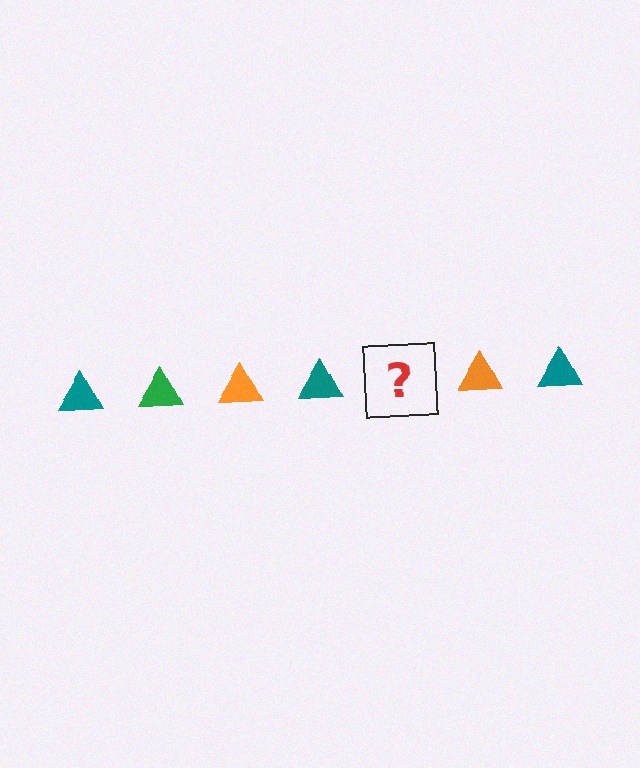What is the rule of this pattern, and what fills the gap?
The rule is that the pattern cycles through teal, green, orange triangles. The gap should be filled with a green triangle.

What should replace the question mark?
The question mark should be replaced with a green triangle.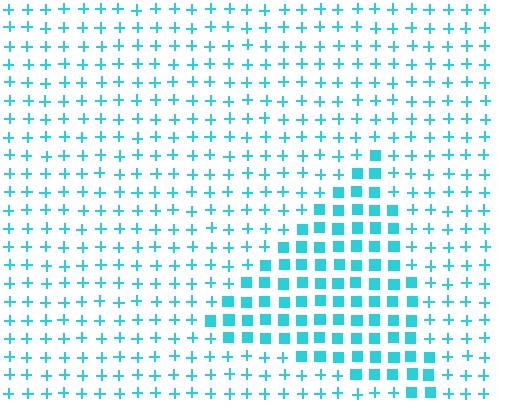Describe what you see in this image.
The image is filled with small cyan elements arranged in a uniform grid. A triangle-shaped region contains squares, while the surrounding area contains plus signs. The boundary is defined purely by the change in element shape.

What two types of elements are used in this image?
The image uses squares inside the triangle region and plus signs outside it.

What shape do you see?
I see a triangle.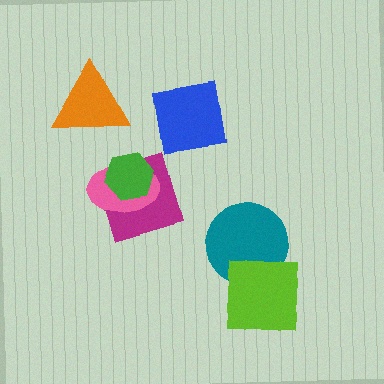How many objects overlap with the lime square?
1 object overlaps with the lime square.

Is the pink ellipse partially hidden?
Yes, it is partially covered by another shape.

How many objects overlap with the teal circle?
1 object overlaps with the teal circle.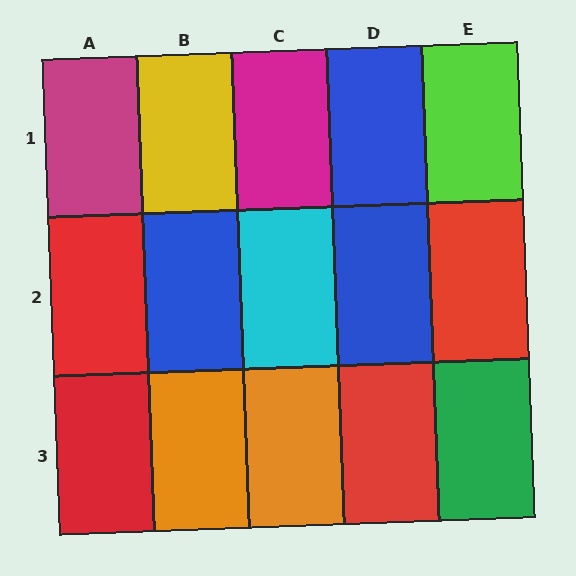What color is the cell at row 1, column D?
Blue.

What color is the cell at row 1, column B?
Yellow.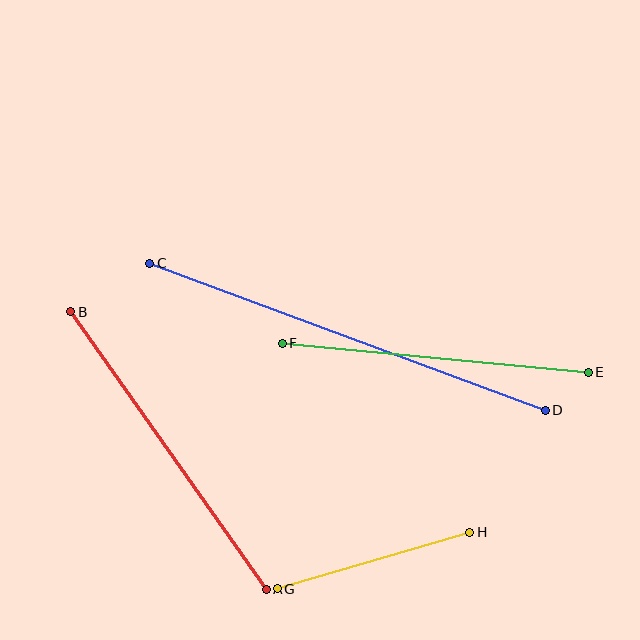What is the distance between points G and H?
The distance is approximately 200 pixels.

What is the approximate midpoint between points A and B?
The midpoint is at approximately (169, 451) pixels.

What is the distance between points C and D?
The distance is approximately 422 pixels.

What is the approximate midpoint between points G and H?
The midpoint is at approximately (373, 561) pixels.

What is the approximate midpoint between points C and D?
The midpoint is at approximately (348, 337) pixels.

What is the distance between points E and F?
The distance is approximately 307 pixels.